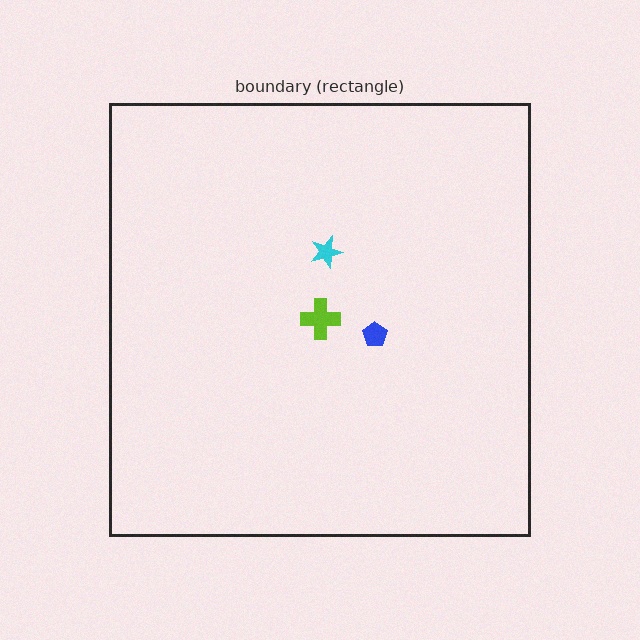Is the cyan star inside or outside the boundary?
Inside.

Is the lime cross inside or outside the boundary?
Inside.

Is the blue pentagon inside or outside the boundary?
Inside.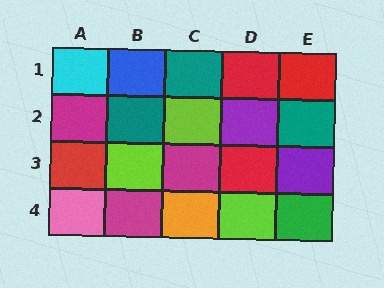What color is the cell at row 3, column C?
Magenta.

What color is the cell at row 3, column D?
Red.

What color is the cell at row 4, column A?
Pink.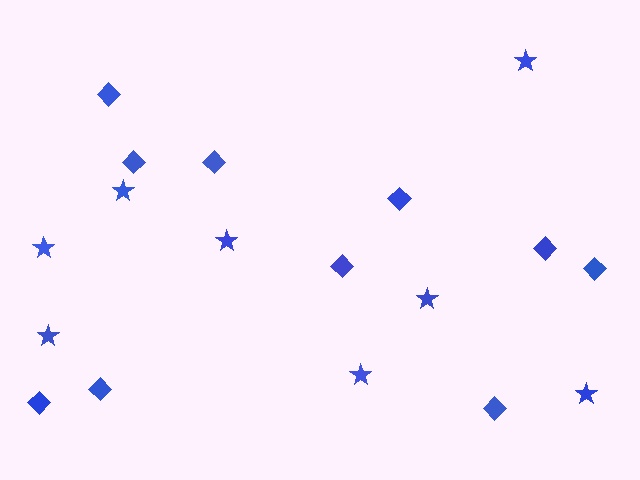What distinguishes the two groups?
There are 2 groups: one group of diamonds (10) and one group of stars (8).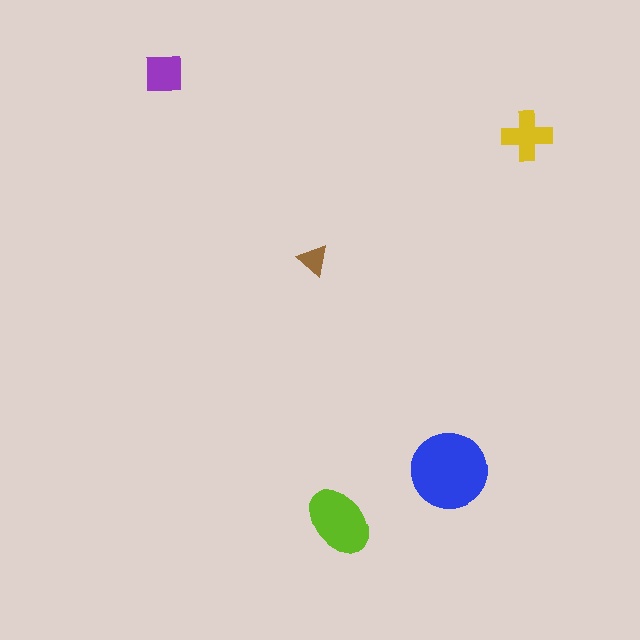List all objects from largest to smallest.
The blue circle, the lime ellipse, the yellow cross, the purple square, the brown triangle.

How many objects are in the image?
There are 5 objects in the image.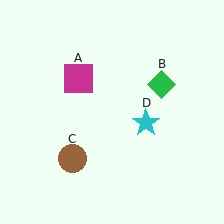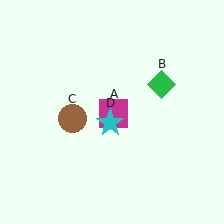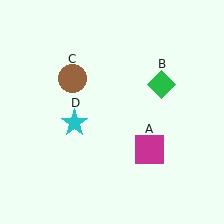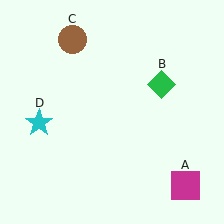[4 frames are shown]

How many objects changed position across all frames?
3 objects changed position: magenta square (object A), brown circle (object C), cyan star (object D).